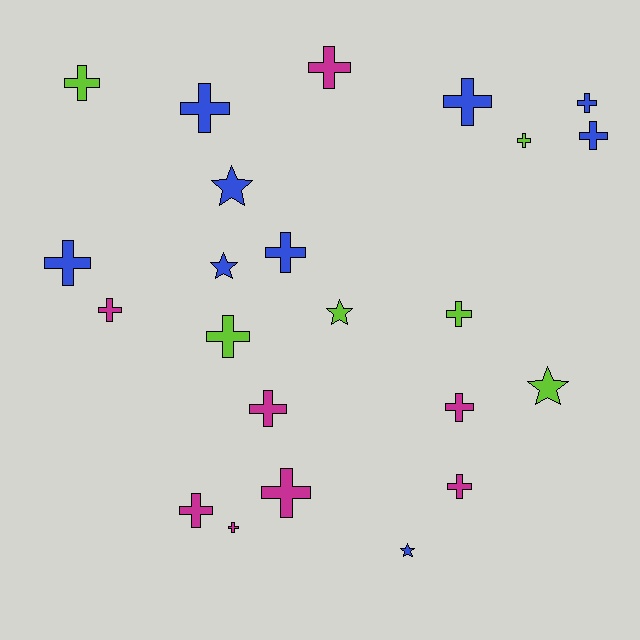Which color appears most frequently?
Blue, with 9 objects.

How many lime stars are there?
There are 2 lime stars.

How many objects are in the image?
There are 23 objects.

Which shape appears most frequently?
Cross, with 18 objects.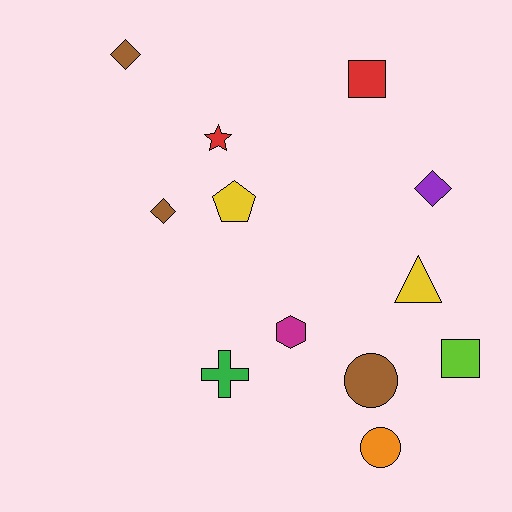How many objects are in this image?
There are 12 objects.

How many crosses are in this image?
There is 1 cross.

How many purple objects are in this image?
There is 1 purple object.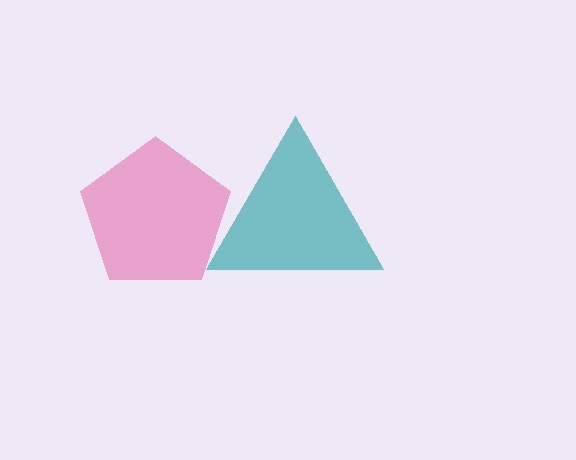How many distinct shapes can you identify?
There are 2 distinct shapes: a teal triangle, a pink pentagon.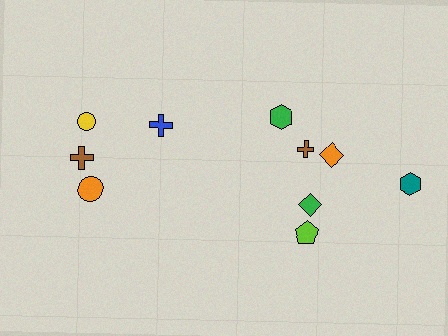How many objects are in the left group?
There are 4 objects.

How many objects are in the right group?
There are 6 objects.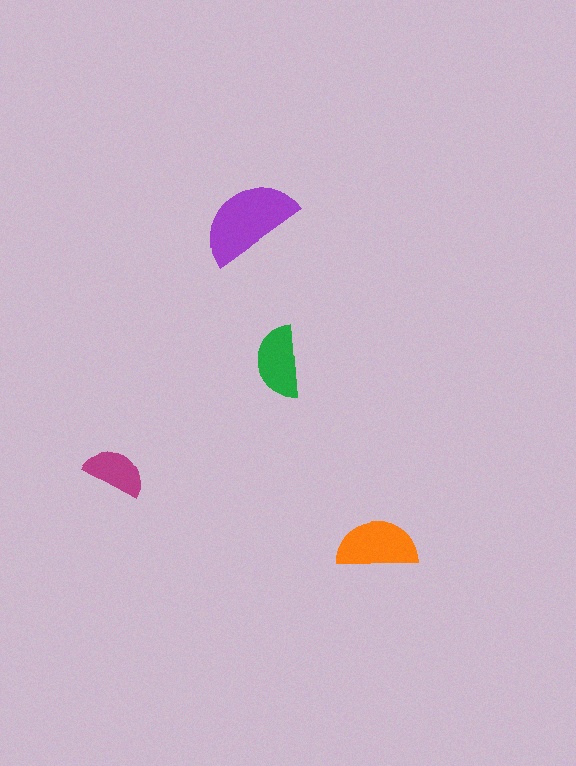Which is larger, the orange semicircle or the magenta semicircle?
The orange one.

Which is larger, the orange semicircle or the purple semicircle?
The purple one.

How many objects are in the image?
There are 4 objects in the image.